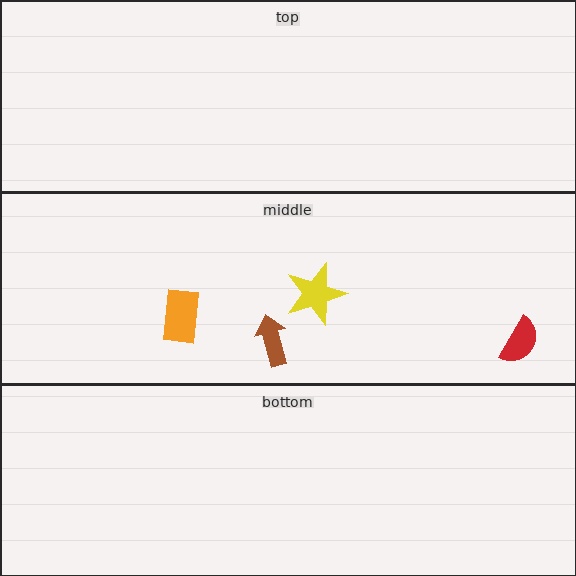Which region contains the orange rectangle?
The middle region.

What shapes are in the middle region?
The orange rectangle, the red semicircle, the brown arrow, the yellow star.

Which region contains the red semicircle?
The middle region.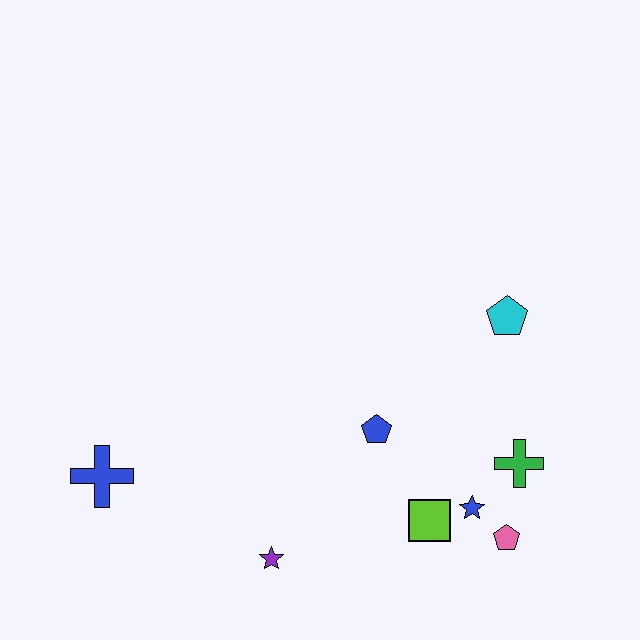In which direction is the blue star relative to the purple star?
The blue star is to the right of the purple star.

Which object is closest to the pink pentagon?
The blue star is closest to the pink pentagon.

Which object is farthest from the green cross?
The blue cross is farthest from the green cross.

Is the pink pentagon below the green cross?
Yes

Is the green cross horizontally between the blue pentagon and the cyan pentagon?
No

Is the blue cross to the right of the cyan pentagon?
No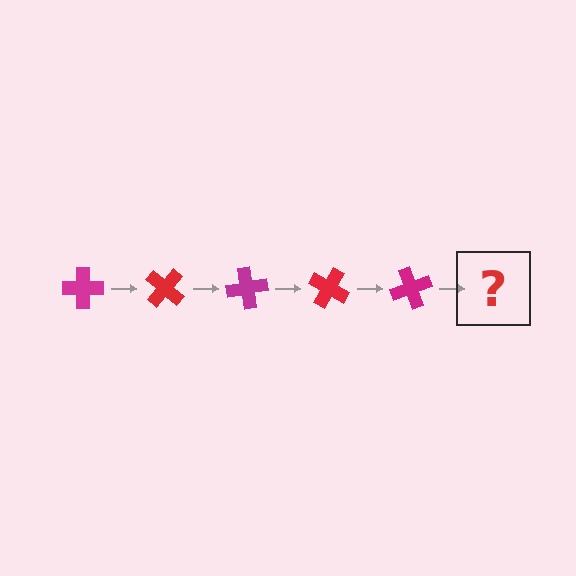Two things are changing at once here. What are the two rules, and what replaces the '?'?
The two rules are that it rotates 40 degrees each step and the color cycles through magenta and red. The '?' should be a red cross, rotated 200 degrees from the start.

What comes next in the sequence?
The next element should be a red cross, rotated 200 degrees from the start.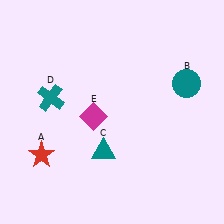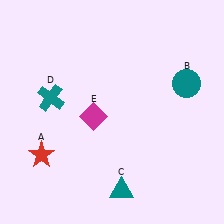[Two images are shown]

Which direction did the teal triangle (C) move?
The teal triangle (C) moved down.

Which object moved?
The teal triangle (C) moved down.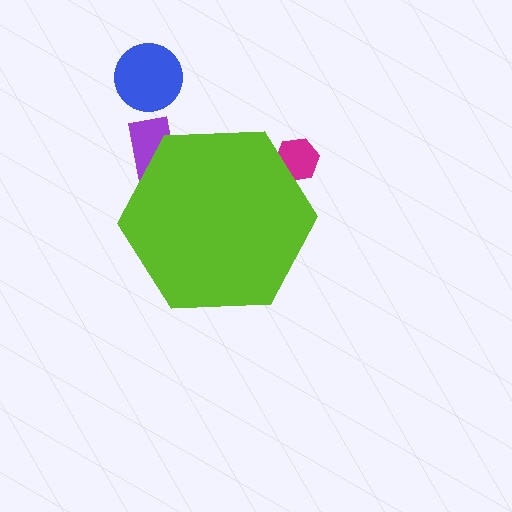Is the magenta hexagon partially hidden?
Yes, the magenta hexagon is partially hidden behind the lime hexagon.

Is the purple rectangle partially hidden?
Yes, the purple rectangle is partially hidden behind the lime hexagon.